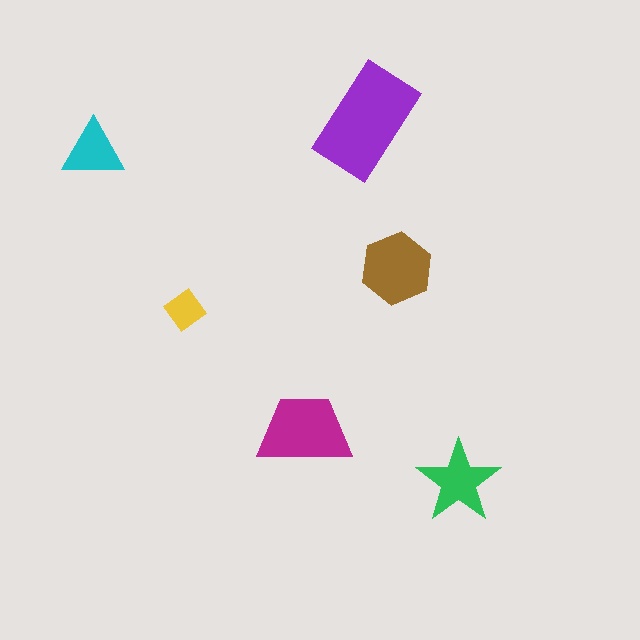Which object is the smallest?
The yellow diamond.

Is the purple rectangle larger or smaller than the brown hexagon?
Larger.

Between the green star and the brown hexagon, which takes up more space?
The brown hexagon.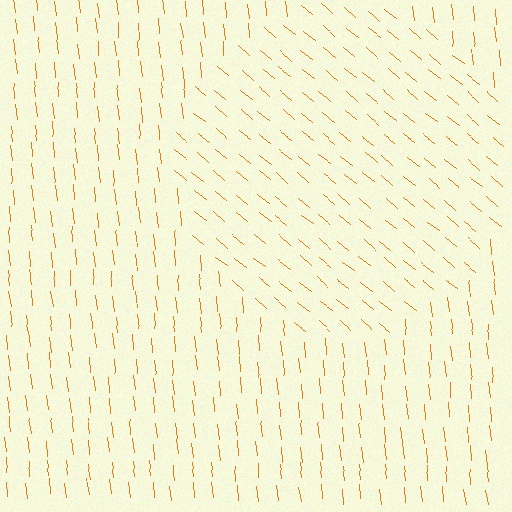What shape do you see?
I see a circle.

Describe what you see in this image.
The image is filled with small orange line segments. A circle region in the image has lines oriented differently from the surrounding lines, creating a visible texture boundary.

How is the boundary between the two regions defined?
The boundary is defined purely by a change in line orientation (approximately 45 degrees difference). All lines are the same color and thickness.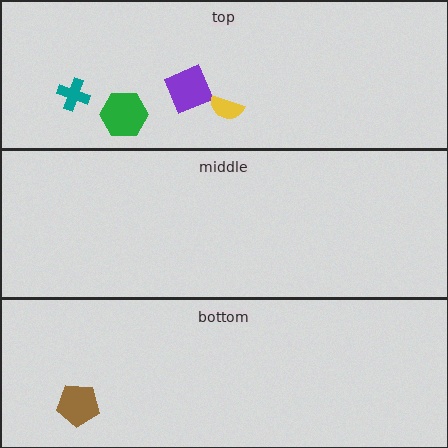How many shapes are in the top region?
4.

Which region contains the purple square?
The top region.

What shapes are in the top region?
The teal cross, the purple square, the green hexagon, the yellow semicircle.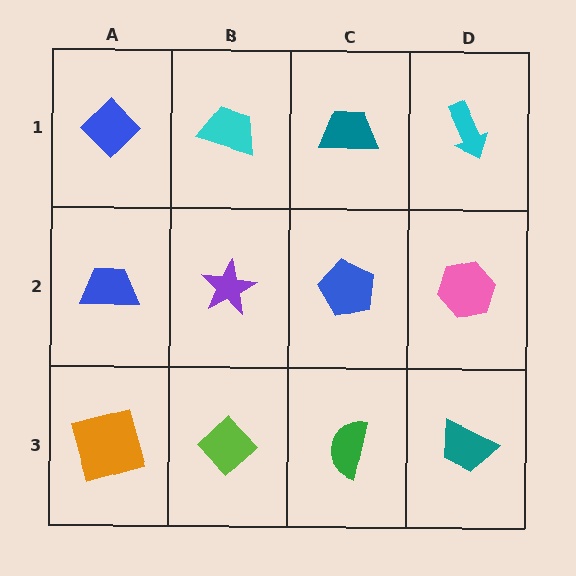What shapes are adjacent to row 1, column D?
A pink hexagon (row 2, column D), a teal trapezoid (row 1, column C).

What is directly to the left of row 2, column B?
A blue trapezoid.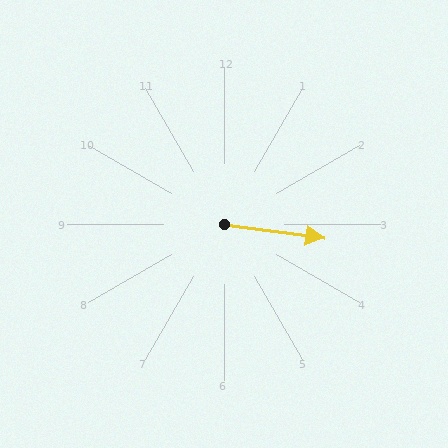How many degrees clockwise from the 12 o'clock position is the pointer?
Approximately 98 degrees.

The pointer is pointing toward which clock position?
Roughly 3 o'clock.